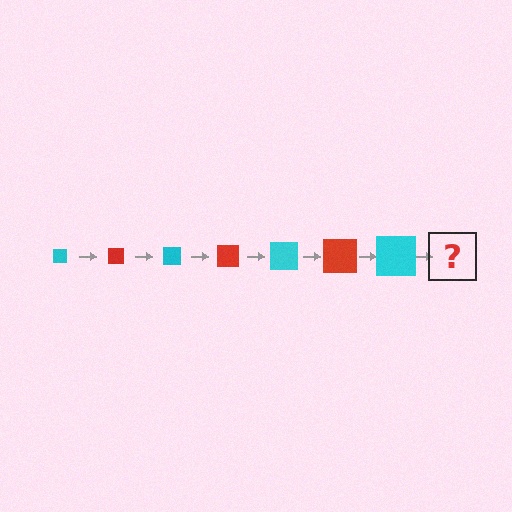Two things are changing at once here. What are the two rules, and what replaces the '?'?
The two rules are that the square grows larger each step and the color cycles through cyan and red. The '?' should be a red square, larger than the previous one.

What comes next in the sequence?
The next element should be a red square, larger than the previous one.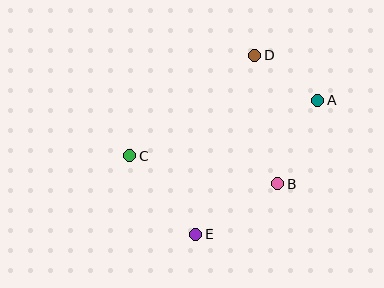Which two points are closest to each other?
Points A and D are closest to each other.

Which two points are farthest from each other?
Points A and C are farthest from each other.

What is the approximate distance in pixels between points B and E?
The distance between B and E is approximately 96 pixels.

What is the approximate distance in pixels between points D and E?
The distance between D and E is approximately 188 pixels.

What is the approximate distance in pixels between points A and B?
The distance between A and B is approximately 93 pixels.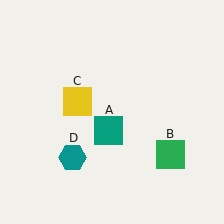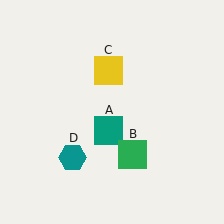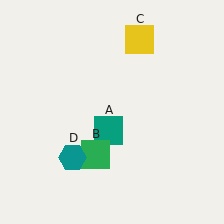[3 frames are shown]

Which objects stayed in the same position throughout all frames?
Teal square (object A) and teal hexagon (object D) remained stationary.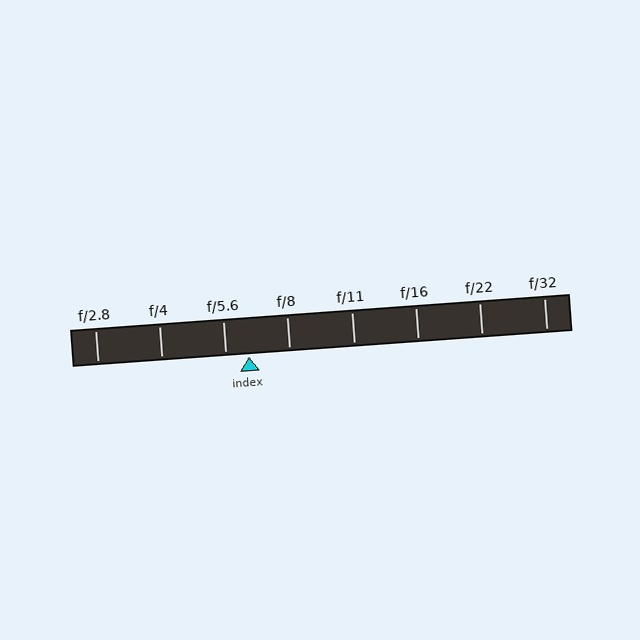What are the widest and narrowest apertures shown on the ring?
The widest aperture shown is f/2.8 and the narrowest is f/32.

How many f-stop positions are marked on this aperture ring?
There are 8 f-stop positions marked.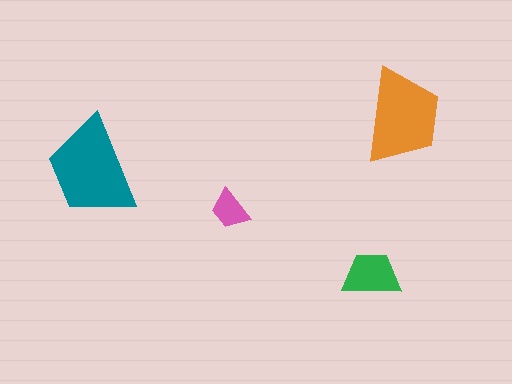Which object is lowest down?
The green trapezoid is bottommost.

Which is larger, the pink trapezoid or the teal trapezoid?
The teal one.